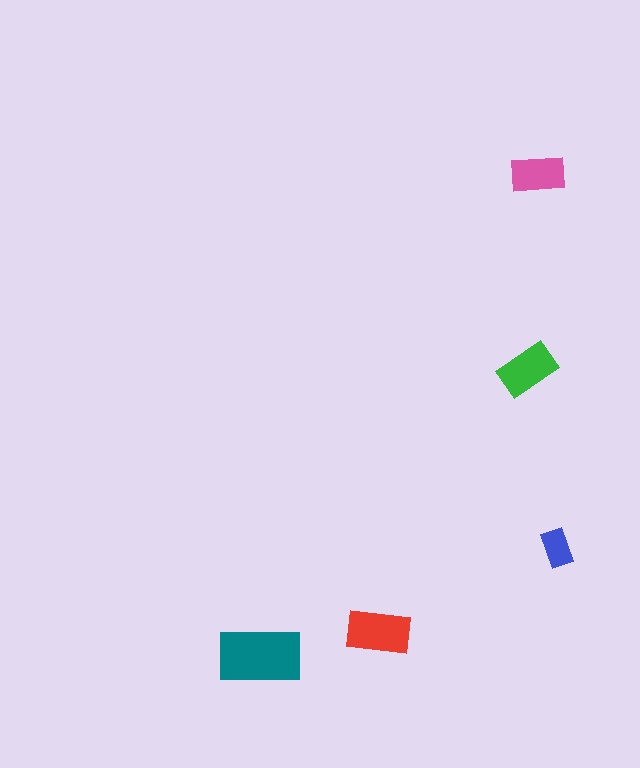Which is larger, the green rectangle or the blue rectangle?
The green one.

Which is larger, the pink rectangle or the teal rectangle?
The teal one.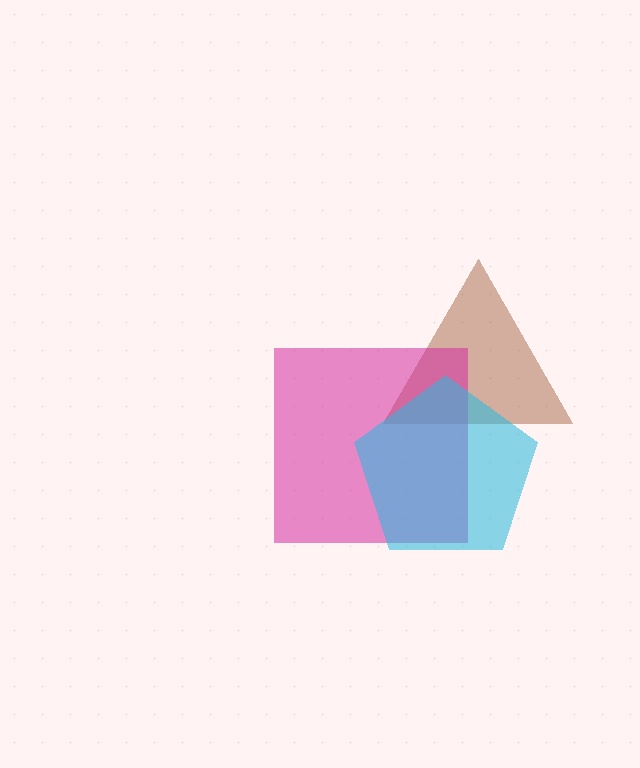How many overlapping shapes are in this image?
There are 3 overlapping shapes in the image.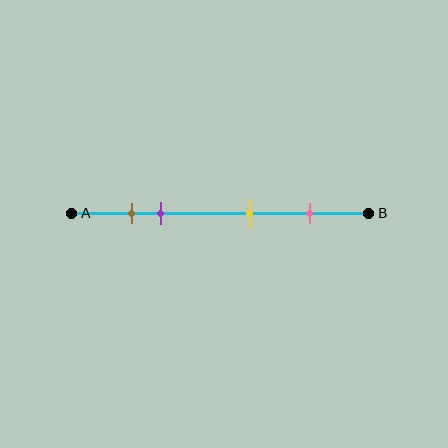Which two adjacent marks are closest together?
The brown and purple marks are the closest adjacent pair.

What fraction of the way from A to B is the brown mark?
The brown mark is approximately 20% (0.2) of the way from A to B.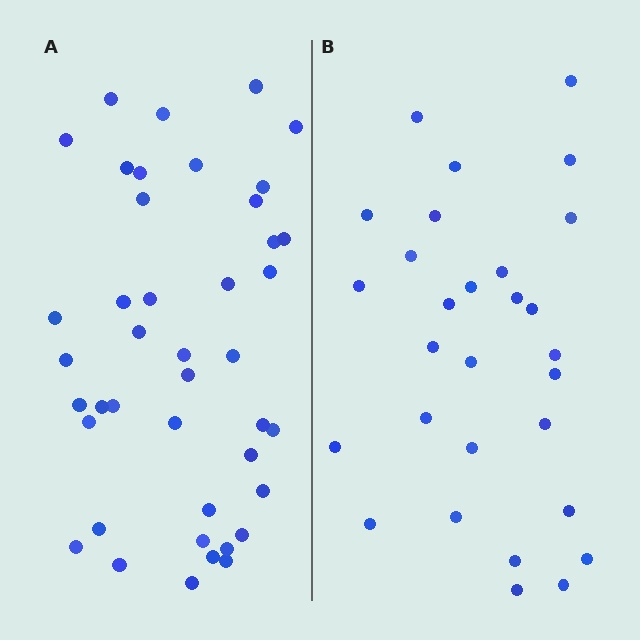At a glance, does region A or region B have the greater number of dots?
Region A (the left region) has more dots.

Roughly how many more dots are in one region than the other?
Region A has approximately 15 more dots than region B.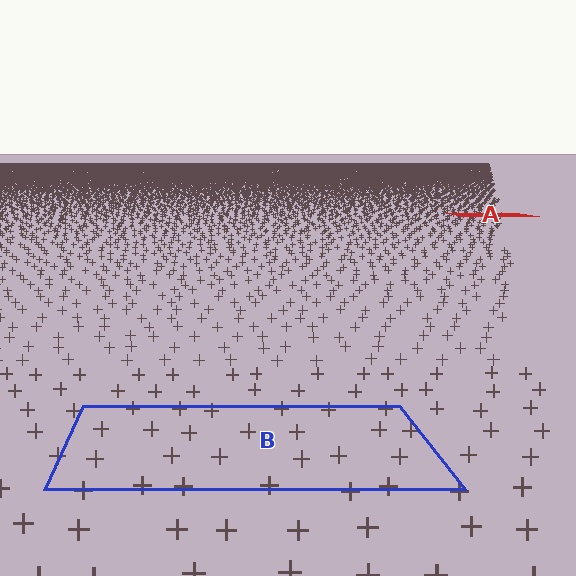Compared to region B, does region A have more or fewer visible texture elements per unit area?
Region A has more texture elements per unit area — they are packed more densely because it is farther away.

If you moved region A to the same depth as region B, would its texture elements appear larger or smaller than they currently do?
They would appear larger. At a closer depth, the same texture elements are projected at a bigger on-screen size.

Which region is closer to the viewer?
Region B is closer. The texture elements there are larger and more spread out.